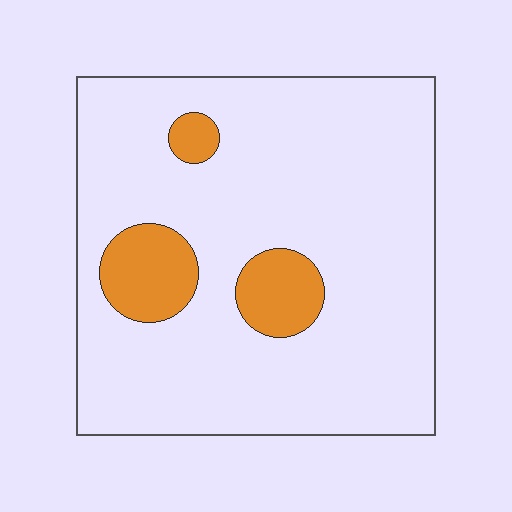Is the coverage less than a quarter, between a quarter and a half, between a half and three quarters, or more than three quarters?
Less than a quarter.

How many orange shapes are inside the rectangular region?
3.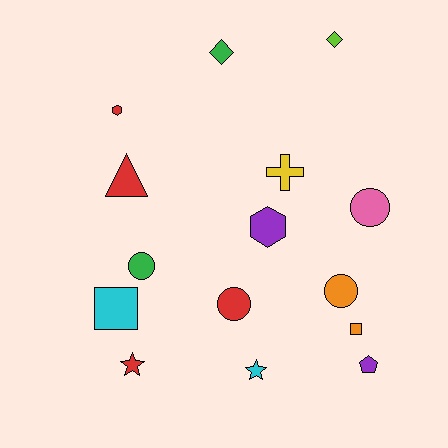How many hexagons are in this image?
There are 2 hexagons.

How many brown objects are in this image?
There are no brown objects.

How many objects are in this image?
There are 15 objects.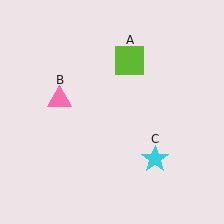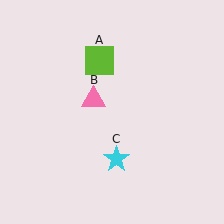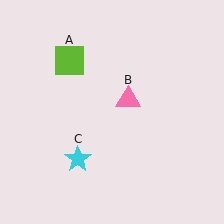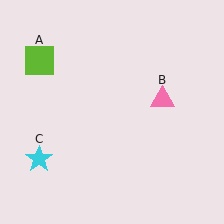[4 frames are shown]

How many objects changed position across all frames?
3 objects changed position: lime square (object A), pink triangle (object B), cyan star (object C).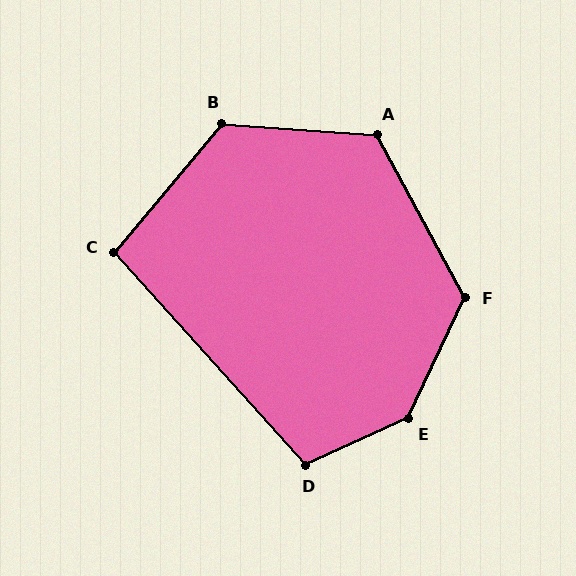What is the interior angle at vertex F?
Approximately 126 degrees (obtuse).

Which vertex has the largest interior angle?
E, at approximately 139 degrees.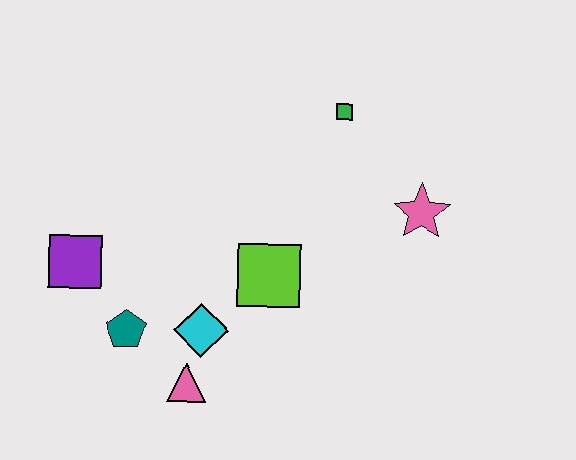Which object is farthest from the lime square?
The purple square is farthest from the lime square.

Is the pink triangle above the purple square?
No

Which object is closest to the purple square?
The teal pentagon is closest to the purple square.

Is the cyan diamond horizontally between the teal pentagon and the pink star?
Yes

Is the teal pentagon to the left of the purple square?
No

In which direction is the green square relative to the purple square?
The green square is to the right of the purple square.